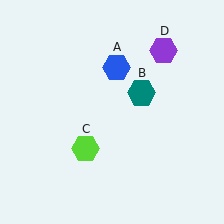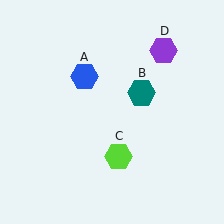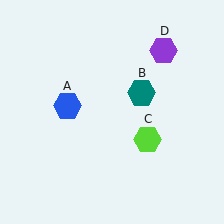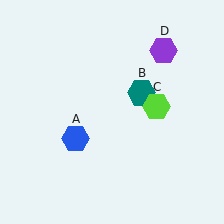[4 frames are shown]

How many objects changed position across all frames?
2 objects changed position: blue hexagon (object A), lime hexagon (object C).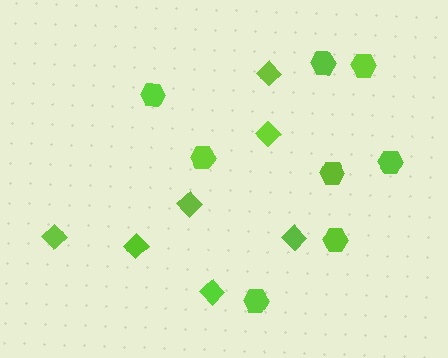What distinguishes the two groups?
There are 2 groups: one group of diamonds (7) and one group of hexagons (8).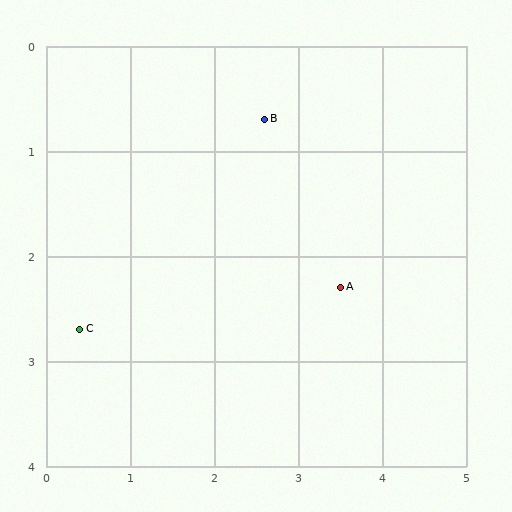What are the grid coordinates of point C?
Point C is at approximately (0.4, 2.7).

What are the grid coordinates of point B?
Point B is at approximately (2.6, 0.7).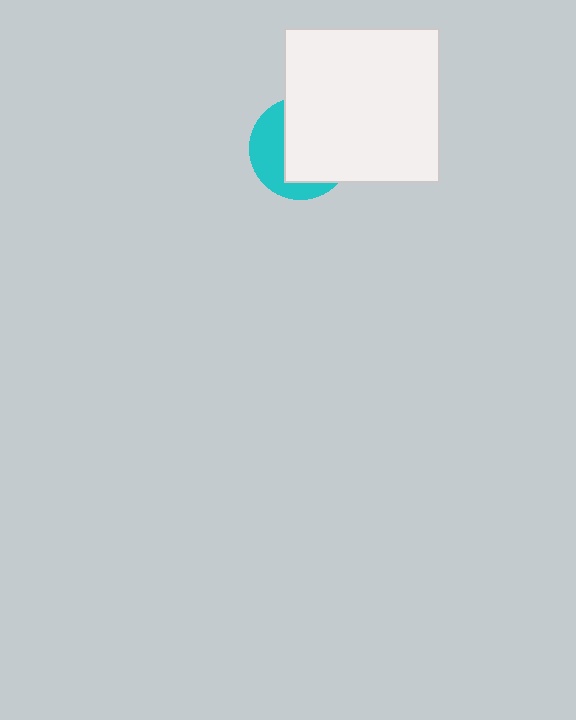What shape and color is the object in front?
The object in front is a white square.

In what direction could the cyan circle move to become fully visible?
The cyan circle could move left. That would shift it out from behind the white square entirely.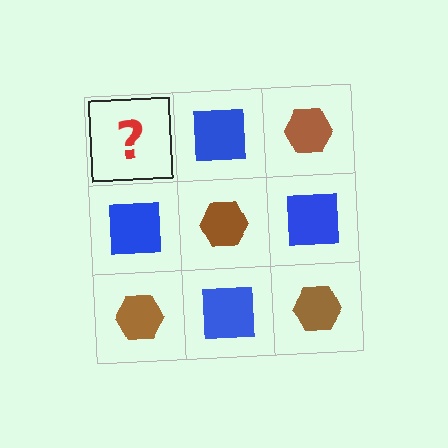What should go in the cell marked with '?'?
The missing cell should contain a brown hexagon.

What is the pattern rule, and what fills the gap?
The rule is that it alternates brown hexagon and blue square in a checkerboard pattern. The gap should be filled with a brown hexagon.